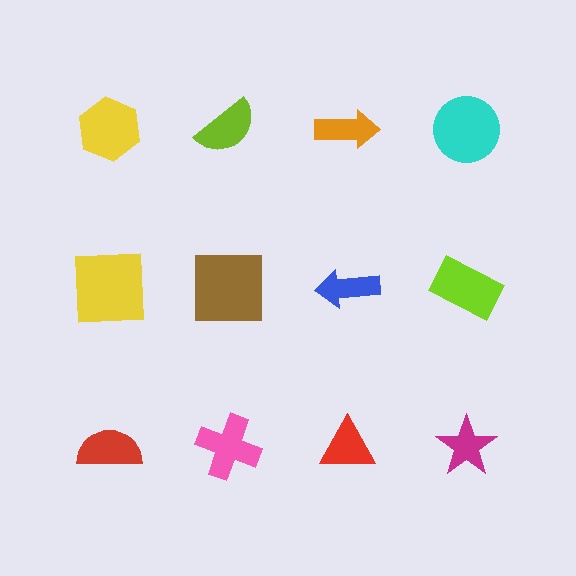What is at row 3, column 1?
A red semicircle.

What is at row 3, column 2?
A pink cross.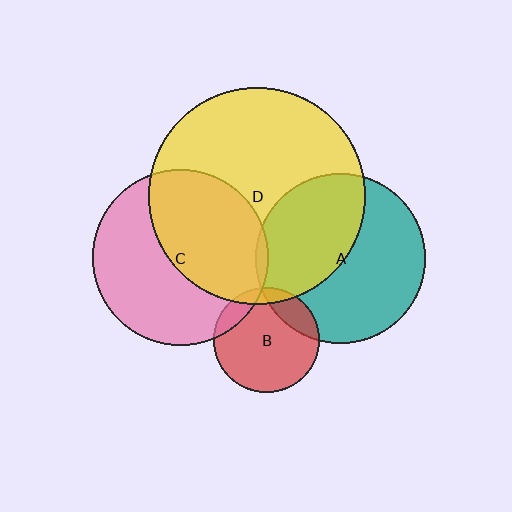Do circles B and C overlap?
Yes.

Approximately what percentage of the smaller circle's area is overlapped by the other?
Approximately 10%.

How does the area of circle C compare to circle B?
Approximately 2.8 times.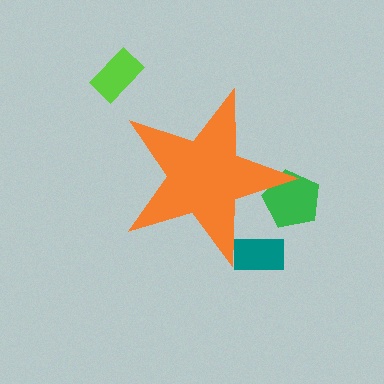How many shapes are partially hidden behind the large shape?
2 shapes are partially hidden.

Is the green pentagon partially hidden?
Yes, the green pentagon is partially hidden behind the orange star.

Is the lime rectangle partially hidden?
No, the lime rectangle is fully visible.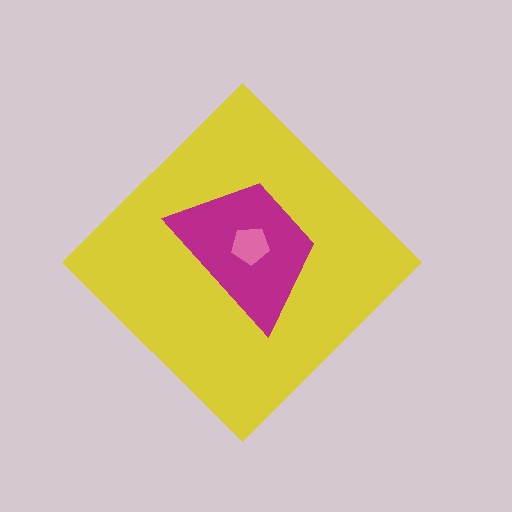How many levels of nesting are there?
3.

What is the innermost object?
The pink pentagon.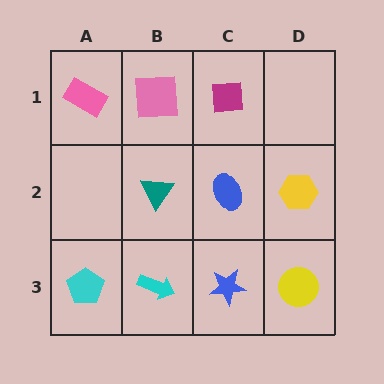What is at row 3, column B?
A cyan arrow.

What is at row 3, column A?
A cyan pentagon.